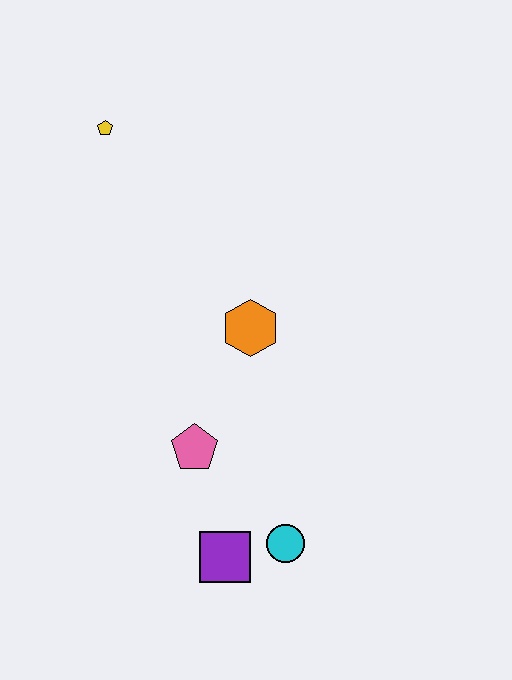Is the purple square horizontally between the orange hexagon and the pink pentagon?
Yes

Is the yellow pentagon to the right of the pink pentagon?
No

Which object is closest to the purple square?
The cyan circle is closest to the purple square.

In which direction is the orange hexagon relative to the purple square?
The orange hexagon is above the purple square.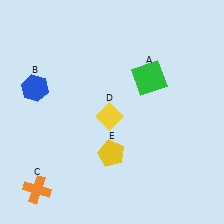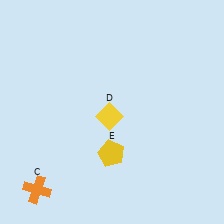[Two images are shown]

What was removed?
The green square (A), the blue hexagon (B) were removed in Image 2.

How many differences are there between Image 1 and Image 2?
There are 2 differences between the two images.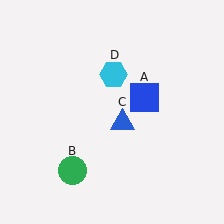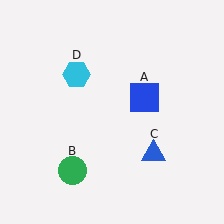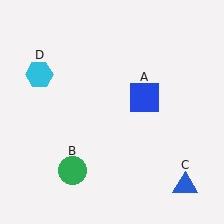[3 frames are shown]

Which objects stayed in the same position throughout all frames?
Blue square (object A) and green circle (object B) remained stationary.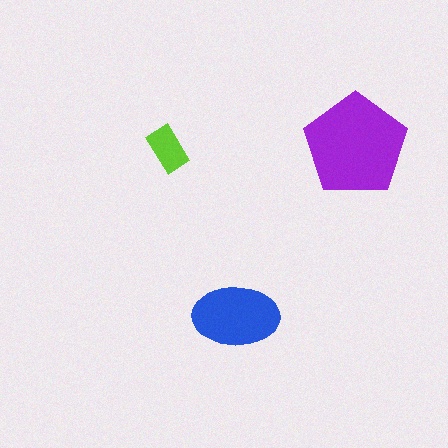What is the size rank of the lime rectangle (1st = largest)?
3rd.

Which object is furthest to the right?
The purple pentagon is rightmost.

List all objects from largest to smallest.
The purple pentagon, the blue ellipse, the lime rectangle.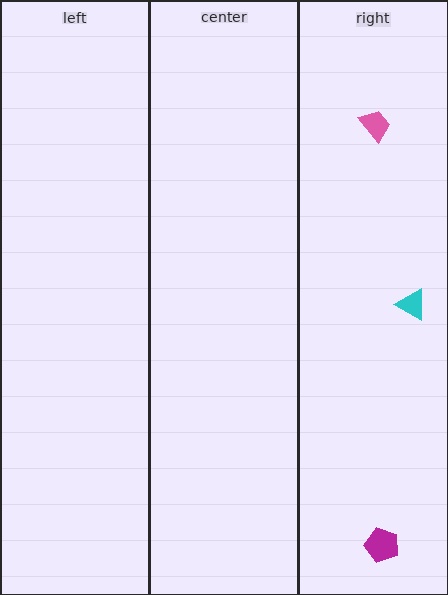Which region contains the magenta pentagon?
The right region.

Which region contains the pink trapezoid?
The right region.